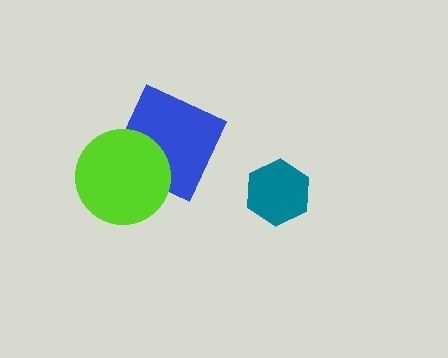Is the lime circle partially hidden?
No, no other shape covers it.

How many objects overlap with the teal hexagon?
0 objects overlap with the teal hexagon.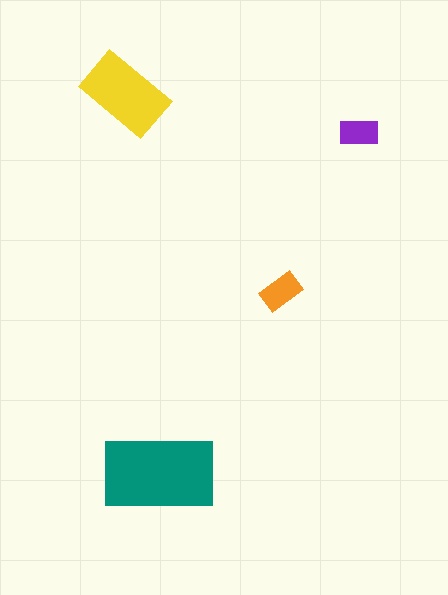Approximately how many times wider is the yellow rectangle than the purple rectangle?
About 2 times wider.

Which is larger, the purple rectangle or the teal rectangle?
The teal one.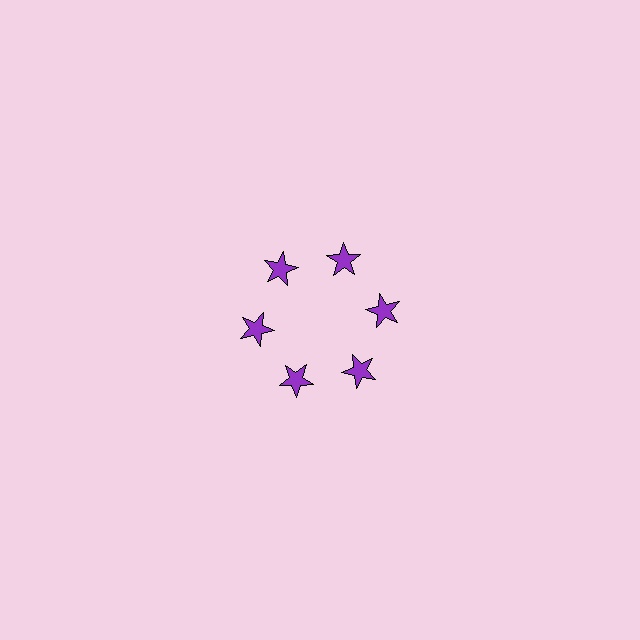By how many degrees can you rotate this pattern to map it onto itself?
The pattern maps onto itself every 60 degrees of rotation.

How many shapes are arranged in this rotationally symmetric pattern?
There are 6 shapes, arranged in 6 groups of 1.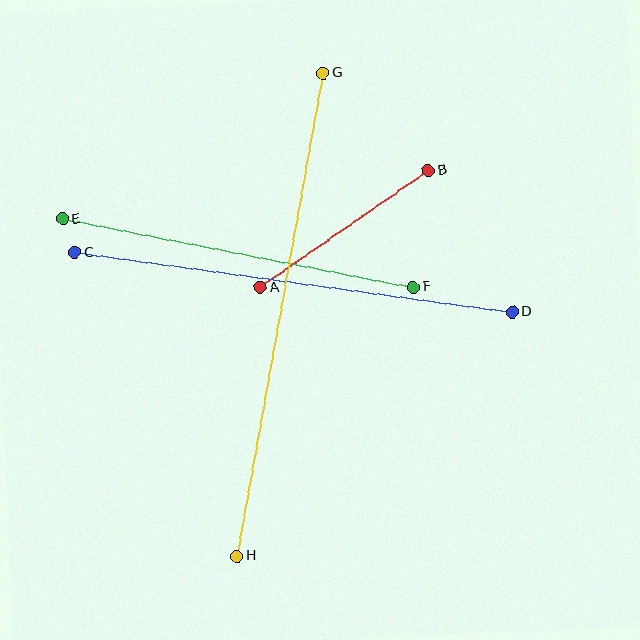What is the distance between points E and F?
The distance is approximately 357 pixels.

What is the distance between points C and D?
The distance is approximately 442 pixels.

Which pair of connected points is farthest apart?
Points G and H are farthest apart.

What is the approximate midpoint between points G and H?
The midpoint is at approximately (280, 314) pixels.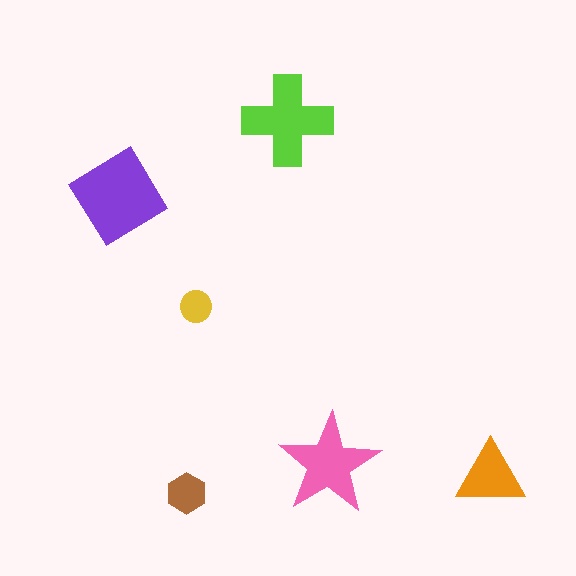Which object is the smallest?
The yellow circle.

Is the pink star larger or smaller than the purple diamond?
Smaller.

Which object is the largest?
The purple diamond.